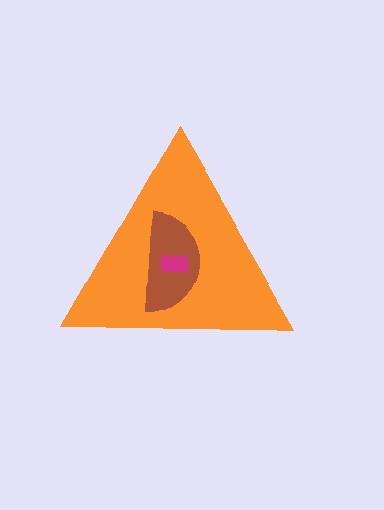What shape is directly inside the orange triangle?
The brown semicircle.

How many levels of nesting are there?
3.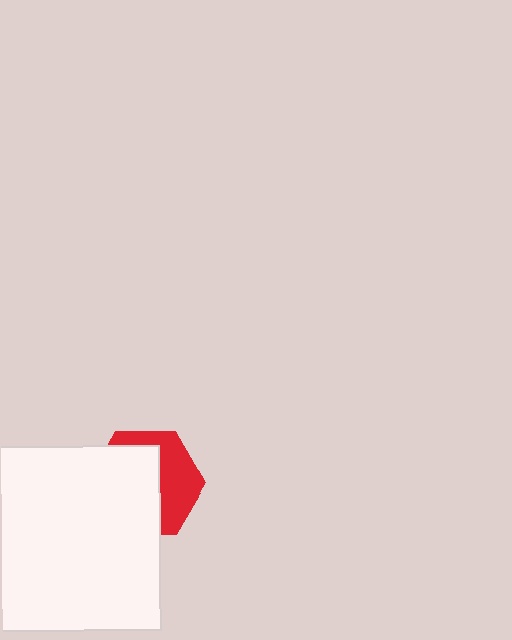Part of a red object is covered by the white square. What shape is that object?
It is a hexagon.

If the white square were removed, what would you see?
You would see the complete red hexagon.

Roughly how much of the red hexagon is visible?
A small part of it is visible (roughly 41%).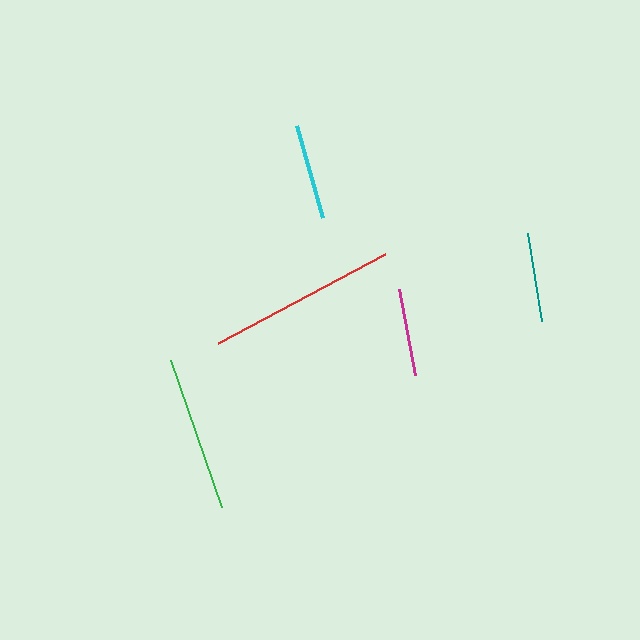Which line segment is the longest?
The red line is the longest at approximately 189 pixels.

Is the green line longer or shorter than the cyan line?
The green line is longer than the cyan line.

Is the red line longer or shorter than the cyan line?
The red line is longer than the cyan line.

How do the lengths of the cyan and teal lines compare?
The cyan and teal lines are approximately the same length.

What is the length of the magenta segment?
The magenta segment is approximately 87 pixels long.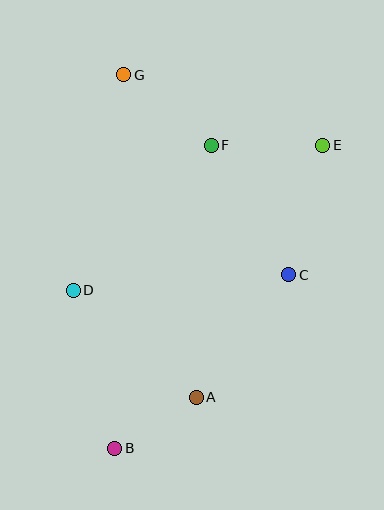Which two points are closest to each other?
Points A and B are closest to each other.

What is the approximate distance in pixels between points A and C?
The distance between A and C is approximately 154 pixels.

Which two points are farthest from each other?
Points B and G are farthest from each other.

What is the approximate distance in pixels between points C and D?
The distance between C and D is approximately 216 pixels.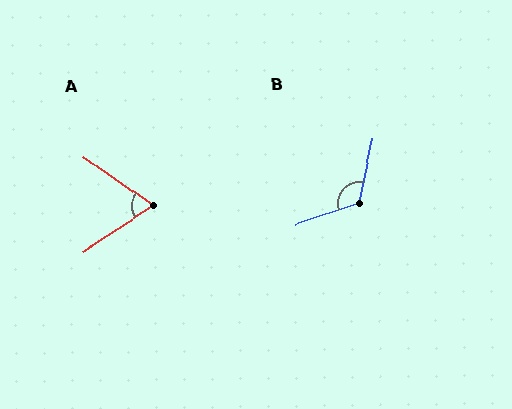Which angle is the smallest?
A, at approximately 68 degrees.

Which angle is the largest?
B, at approximately 121 degrees.